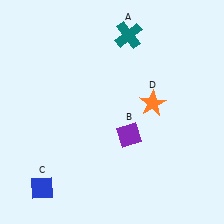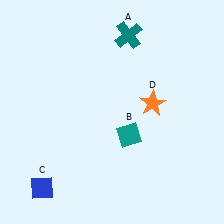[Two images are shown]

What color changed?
The diamond (B) changed from purple in Image 1 to teal in Image 2.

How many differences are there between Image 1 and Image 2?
There is 1 difference between the two images.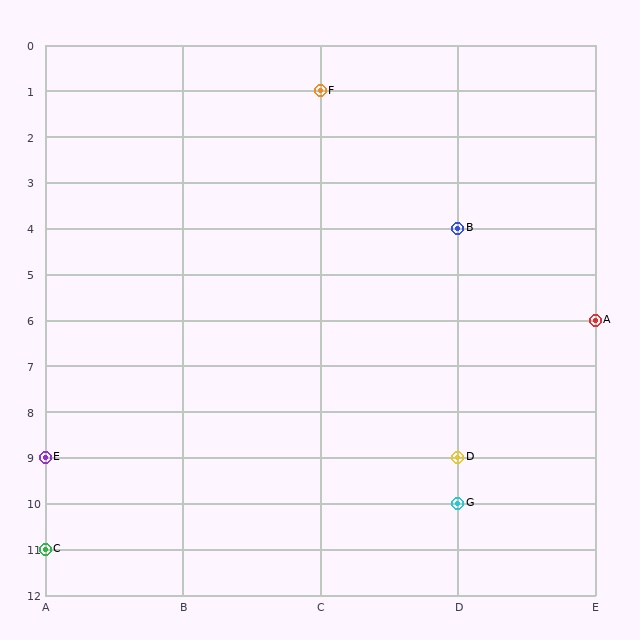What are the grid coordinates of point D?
Point D is at grid coordinates (D, 9).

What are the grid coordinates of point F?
Point F is at grid coordinates (C, 1).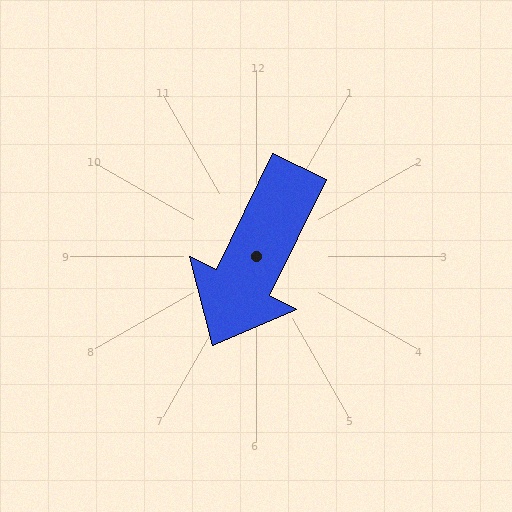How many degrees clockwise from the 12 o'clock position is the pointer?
Approximately 206 degrees.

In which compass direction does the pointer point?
Southwest.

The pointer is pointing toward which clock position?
Roughly 7 o'clock.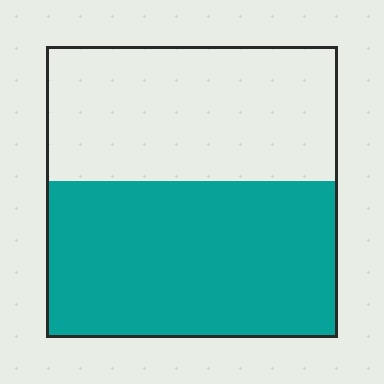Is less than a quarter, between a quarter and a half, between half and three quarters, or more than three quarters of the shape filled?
Between half and three quarters.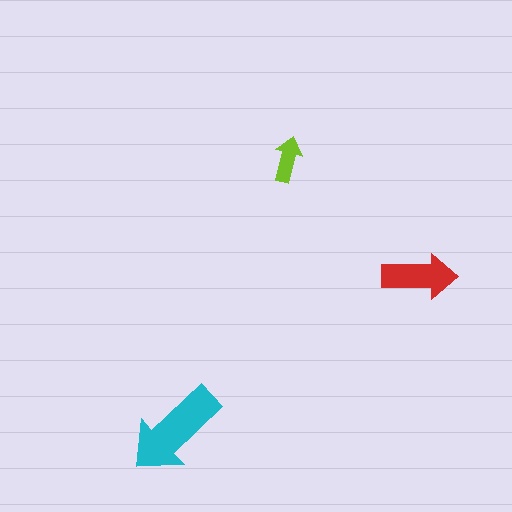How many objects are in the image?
There are 3 objects in the image.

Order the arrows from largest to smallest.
the cyan one, the red one, the lime one.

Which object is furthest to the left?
The cyan arrow is leftmost.